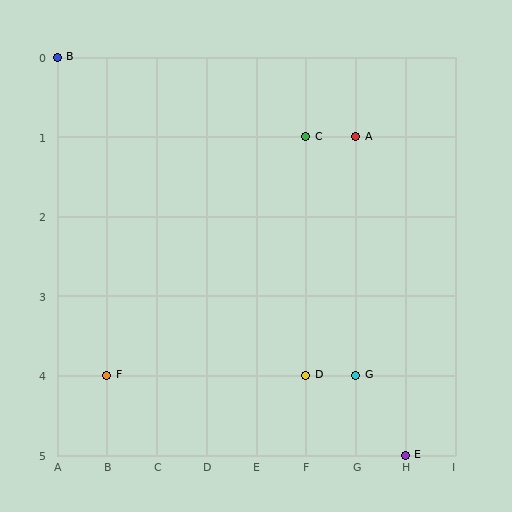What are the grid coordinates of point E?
Point E is at grid coordinates (H, 5).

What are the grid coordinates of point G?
Point G is at grid coordinates (G, 4).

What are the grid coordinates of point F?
Point F is at grid coordinates (B, 4).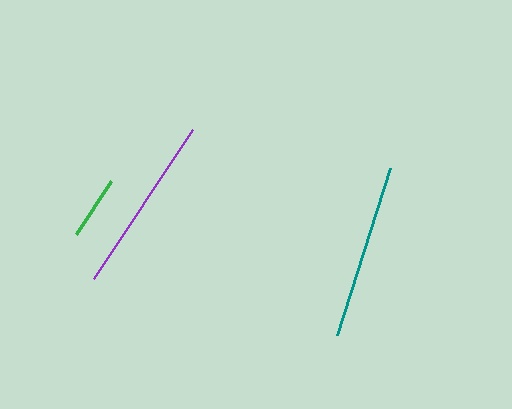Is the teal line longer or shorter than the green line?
The teal line is longer than the green line.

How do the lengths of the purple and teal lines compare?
The purple and teal lines are approximately the same length.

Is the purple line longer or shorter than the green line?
The purple line is longer than the green line.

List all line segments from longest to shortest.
From longest to shortest: purple, teal, green.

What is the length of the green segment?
The green segment is approximately 64 pixels long.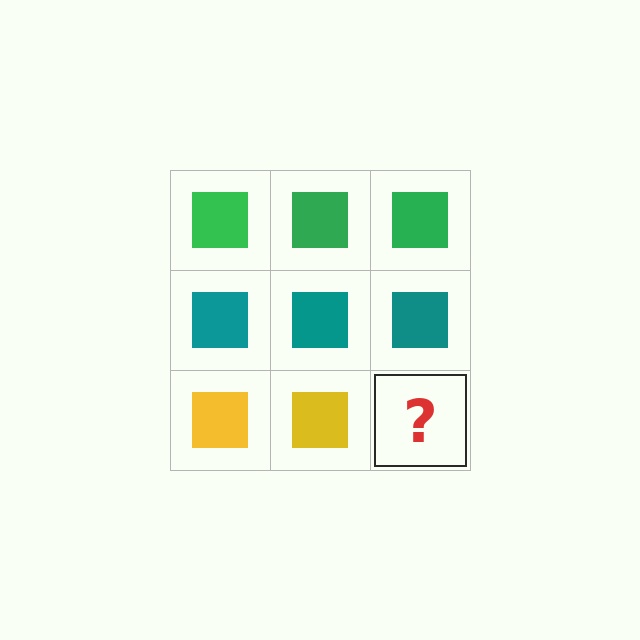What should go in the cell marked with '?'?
The missing cell should contain a yellow square.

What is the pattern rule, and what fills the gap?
The rule is that each row has a consistent color. The gap should be filled with a yellow square.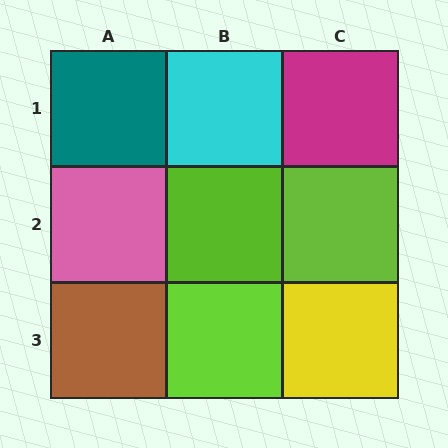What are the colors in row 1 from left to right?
Teal, cyan, magenta.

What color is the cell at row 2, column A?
Pink.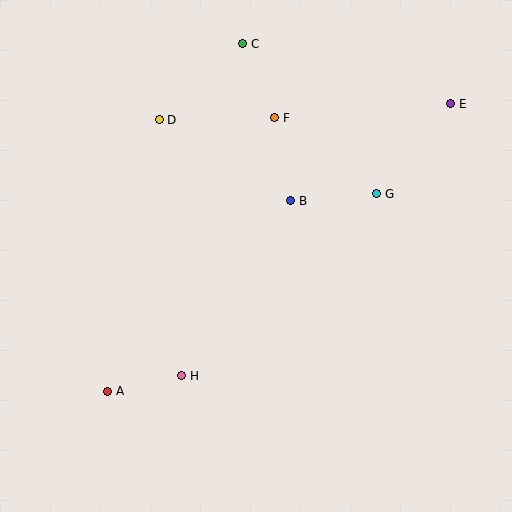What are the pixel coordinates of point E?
Point E is at (451, 104).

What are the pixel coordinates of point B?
Point B is at (291, 201).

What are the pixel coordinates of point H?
Point H is at (182, 376).